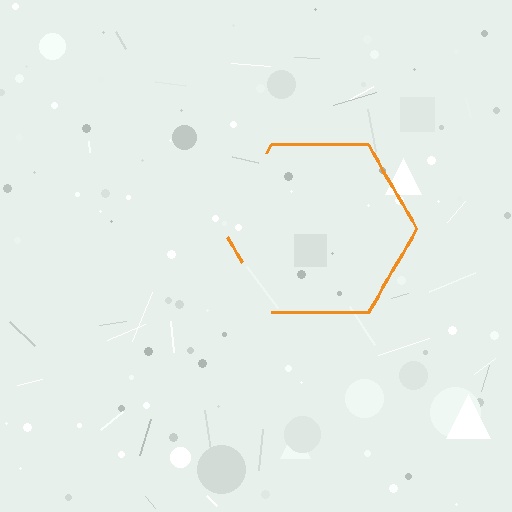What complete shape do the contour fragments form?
The contour fragments form a hexagon.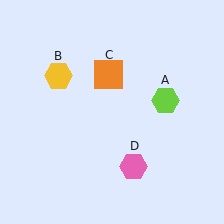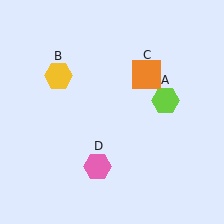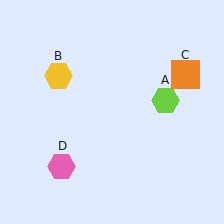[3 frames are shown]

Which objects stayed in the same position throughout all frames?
Lime hexagon (object A) and yellow hexagon (object B) remained stationary.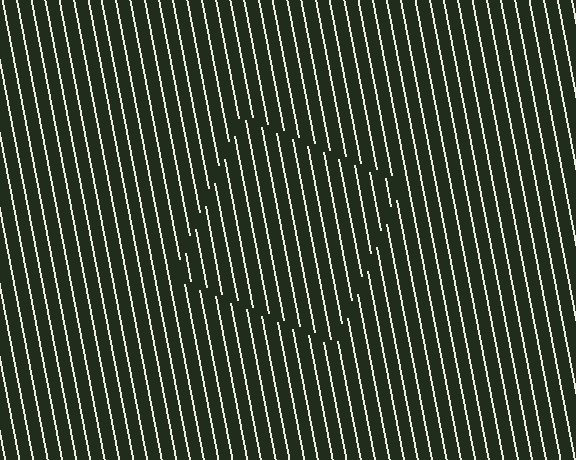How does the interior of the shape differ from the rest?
The interior of the shape contains the same grating, shifted by half a period — the contour is defined by the phase discontinuity where line-ends from the inner and outer gratings abut.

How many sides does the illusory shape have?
4 sides — the line-ends trace a square.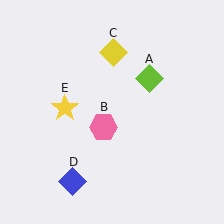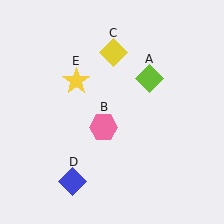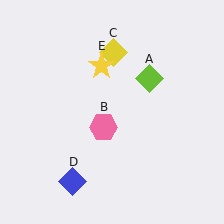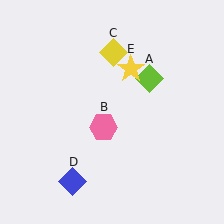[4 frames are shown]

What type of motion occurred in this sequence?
The yellow star (object E) rotated clockwise around the center of the scene.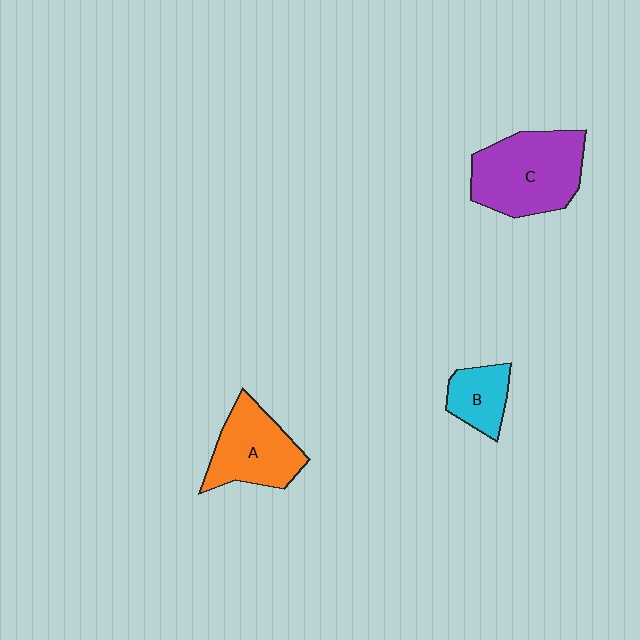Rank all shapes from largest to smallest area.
From largest to smallest: C (purple), A (orange), B (cyan).